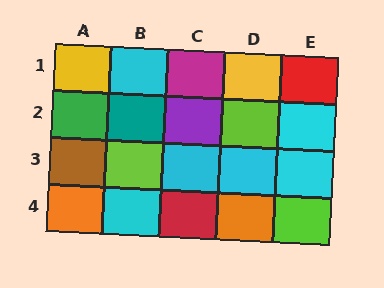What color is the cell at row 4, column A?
Orange.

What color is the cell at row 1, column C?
Magenta.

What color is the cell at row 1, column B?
Cyan.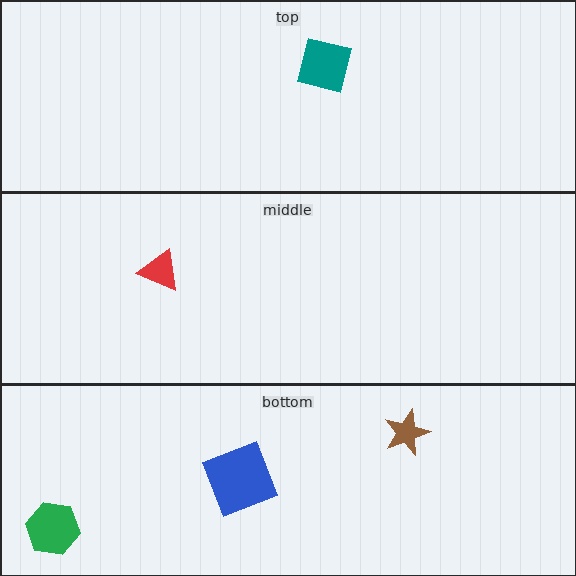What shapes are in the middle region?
The red triangle.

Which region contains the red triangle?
The middle region.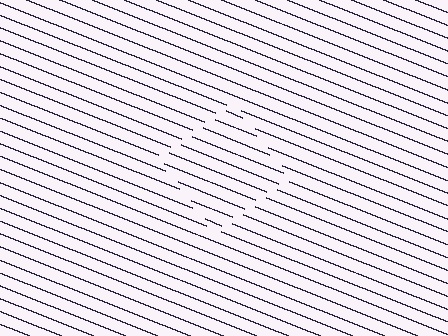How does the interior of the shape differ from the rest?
The interior of the shape contains the same grating, shifted by half a period — the contour is defined by the phase discontinuity where line-ends from the inner and outer gratings abut.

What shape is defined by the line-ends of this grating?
An illusory square. The interior of the shape contains the same grating, shifted by half a period — the contour is defined by the phase discontinuity where line-ends from the inner and outer gratings abut.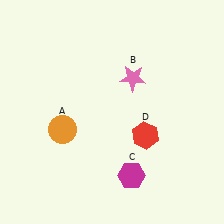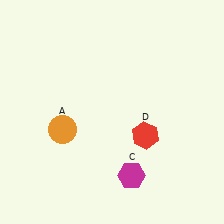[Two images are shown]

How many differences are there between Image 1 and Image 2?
There is 1 difference between the two images.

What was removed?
The pink star (B) was removed in Image 2.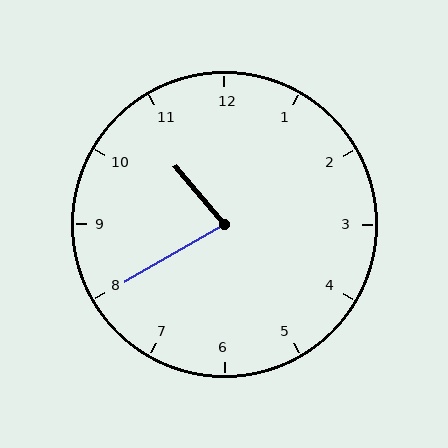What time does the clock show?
10:40.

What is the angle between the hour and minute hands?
Approximately 80 degrees.